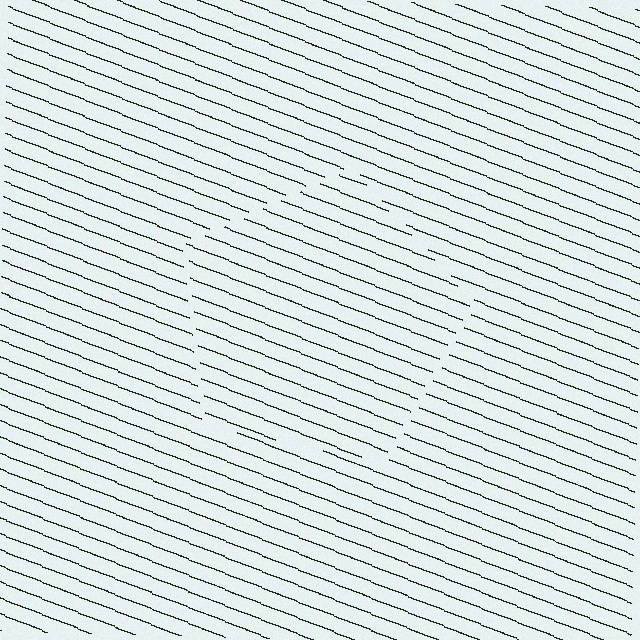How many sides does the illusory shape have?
5 sides — the line-ends trace a pentagon.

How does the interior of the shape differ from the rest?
The interior of the shape contains the same grating, shifted by half a period — the contour is defined by the phase discontinuity where line-ends from the inner and outer gratings abut.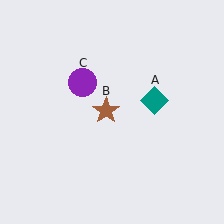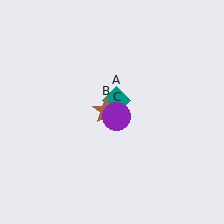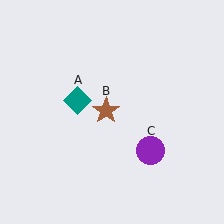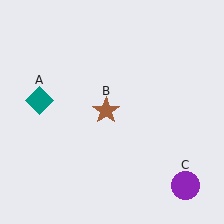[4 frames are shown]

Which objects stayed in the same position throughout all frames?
Brown star (object B) remained stationary.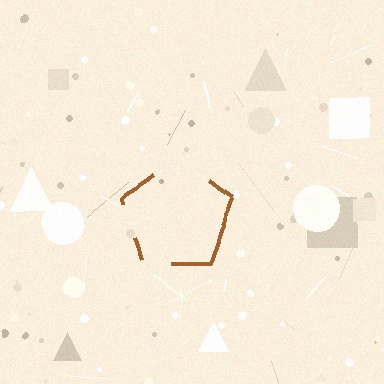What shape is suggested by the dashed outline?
The dashed outline suggests a pentagon.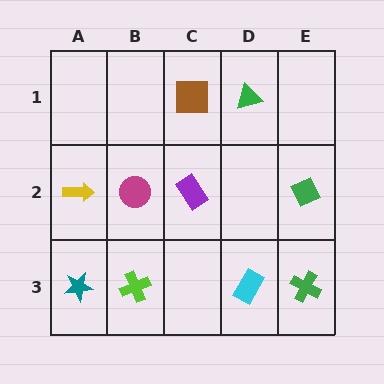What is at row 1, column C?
A brown square.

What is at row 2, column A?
A yellow arrow.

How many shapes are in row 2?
4 shapes.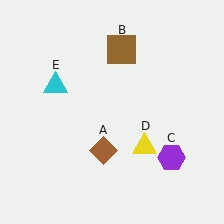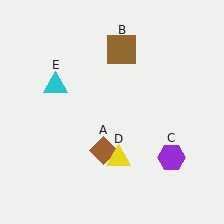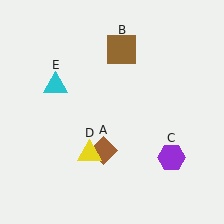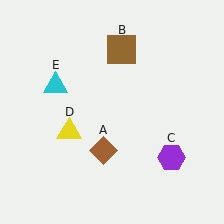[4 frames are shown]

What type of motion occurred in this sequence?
The yellow triangle (object D) rotated clockwise around the center of the scene.